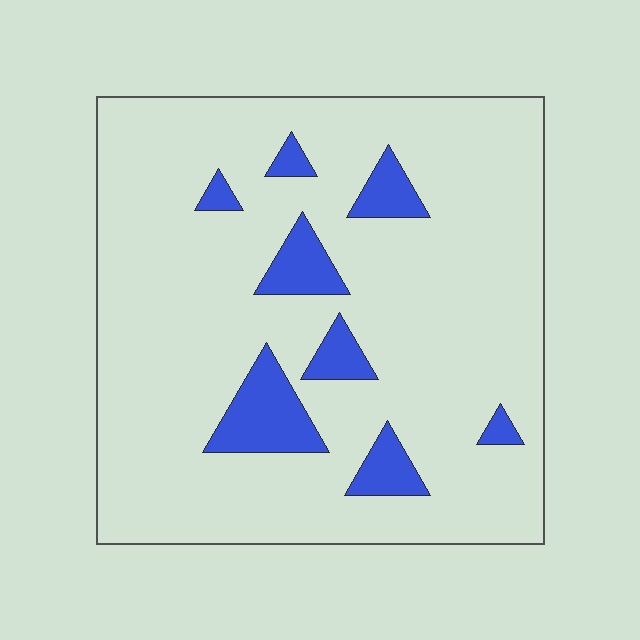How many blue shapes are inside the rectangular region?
8.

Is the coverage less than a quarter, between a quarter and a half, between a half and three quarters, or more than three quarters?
Less than a quarter.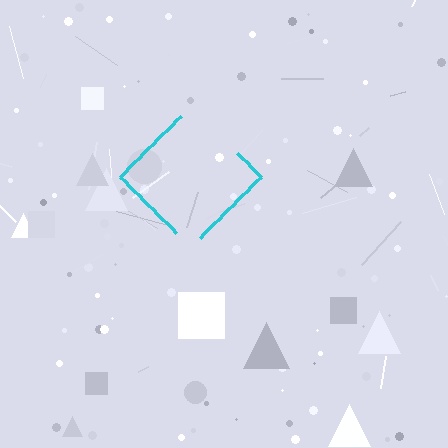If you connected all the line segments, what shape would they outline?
They would outline a diamond.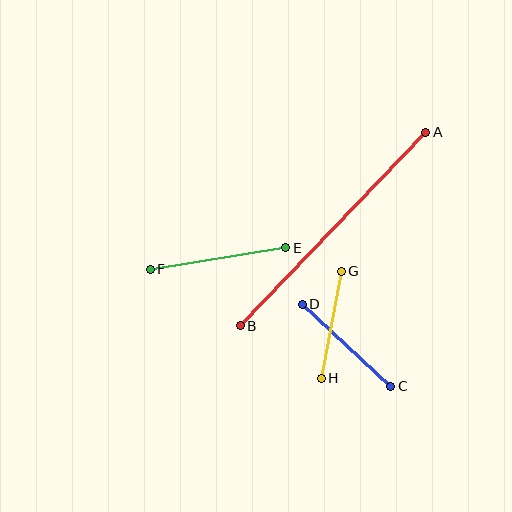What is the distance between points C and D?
The distance is approximately 121 pixels.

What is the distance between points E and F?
The distance is approximately 137 pixels.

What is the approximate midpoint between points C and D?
The midpoint is at approximately (346, 345) pixels.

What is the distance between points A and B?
The distance is approximately 268 pixels.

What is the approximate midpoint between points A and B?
The midpoint is at approximately (333, 229) pixels.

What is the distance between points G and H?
The distance is approximately 109 pixels.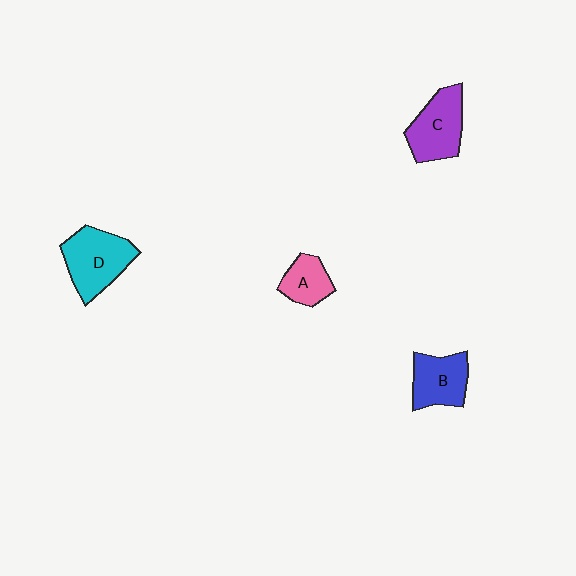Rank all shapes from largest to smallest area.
From largest to smallest: D (cyan), C (purple), B (blue), A (pink).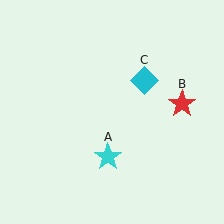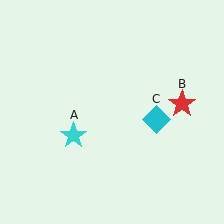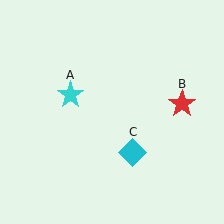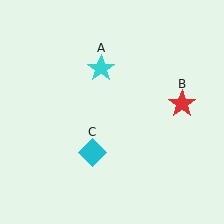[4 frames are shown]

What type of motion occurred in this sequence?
The cyan star (object A), cyan diamond (object C) rotated clockwise around the center of the scene.